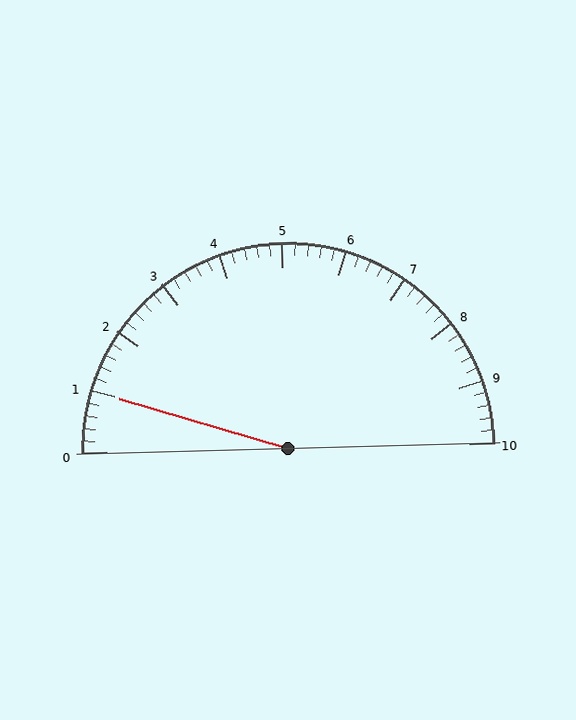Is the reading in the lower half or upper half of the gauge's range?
The reading is in the lower half of the range (0 to 10).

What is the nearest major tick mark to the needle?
The nearest major tick mark is 1.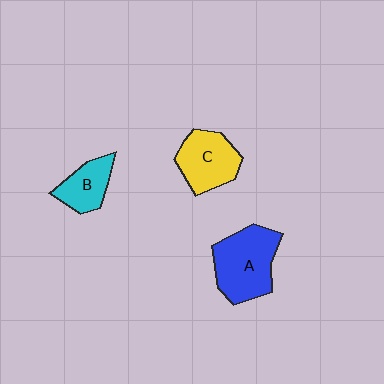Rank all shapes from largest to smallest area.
From largest to smallest: A (blue), C (yellow), B (cyan).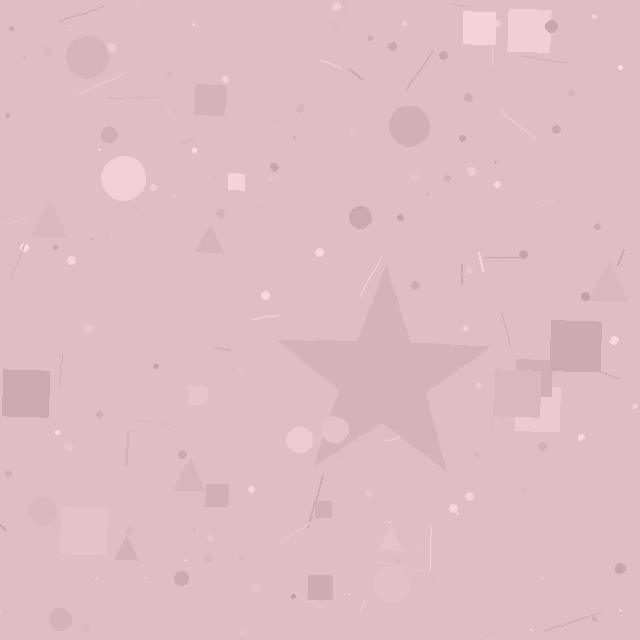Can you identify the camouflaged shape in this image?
The camouflaged shape is a star.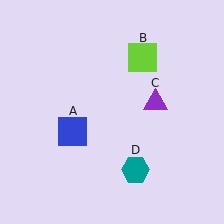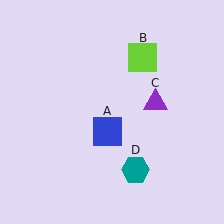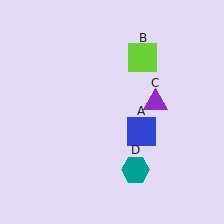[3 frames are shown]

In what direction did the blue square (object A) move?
The blue square (object A) moved right.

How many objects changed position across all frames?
1 object changed position: blue square (object A).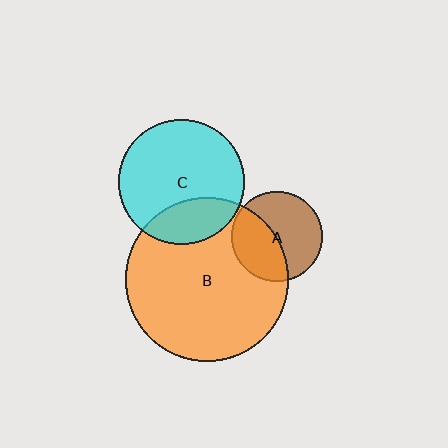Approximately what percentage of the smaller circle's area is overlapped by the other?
Approximately 25%.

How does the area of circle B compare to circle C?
Approximately 1.7 times.